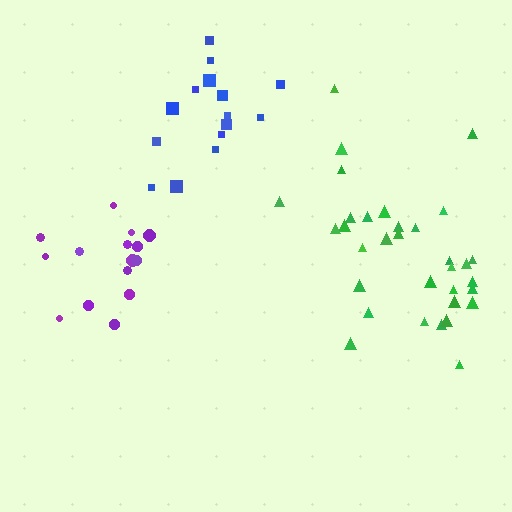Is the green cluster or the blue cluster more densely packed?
Blue.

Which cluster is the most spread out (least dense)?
Green.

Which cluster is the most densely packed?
Purple.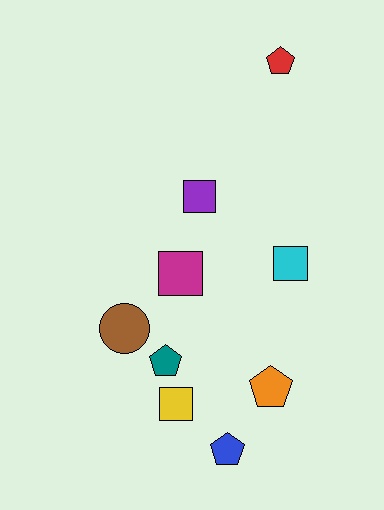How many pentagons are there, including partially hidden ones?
There are 4 pentagons.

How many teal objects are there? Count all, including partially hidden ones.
There is 1 teal object.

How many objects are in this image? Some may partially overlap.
There are 9 objects.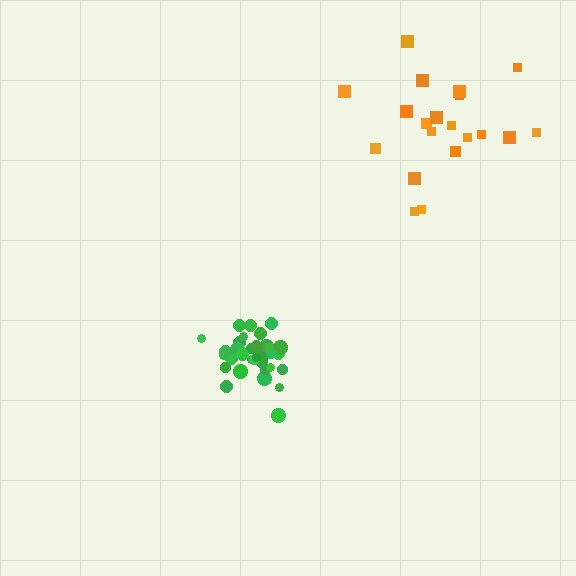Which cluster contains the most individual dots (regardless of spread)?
Green (35).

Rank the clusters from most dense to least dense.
green, orange.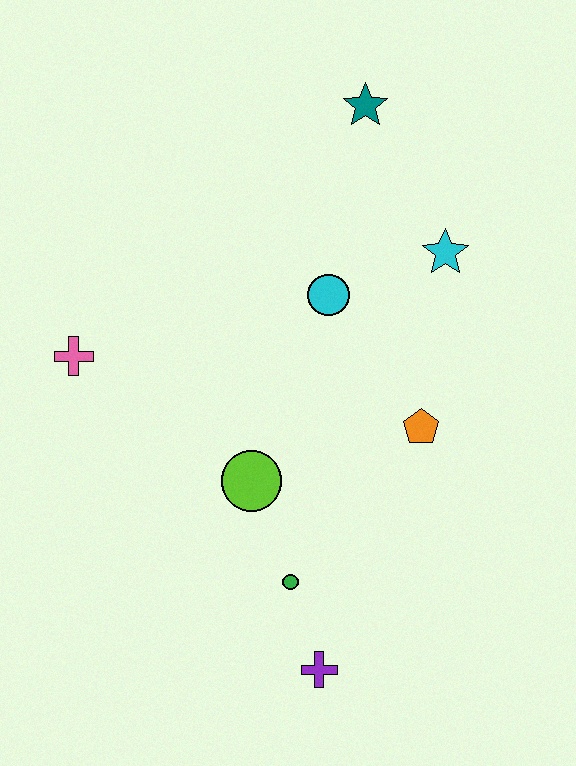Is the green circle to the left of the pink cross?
No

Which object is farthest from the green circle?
The teal star is farthest from the green circle.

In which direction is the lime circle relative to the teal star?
The lime circle is below the teal star.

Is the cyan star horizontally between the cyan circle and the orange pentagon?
No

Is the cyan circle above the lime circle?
Yes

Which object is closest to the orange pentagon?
The cyan circle is closest to the orange pentagon.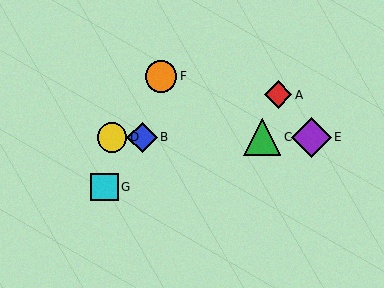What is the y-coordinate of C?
Object C is at y≈137.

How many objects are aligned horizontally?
4 objects (B, C, D, E) are aligned horizontally.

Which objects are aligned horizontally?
Objects B, C, D, E are aligned horizontally.